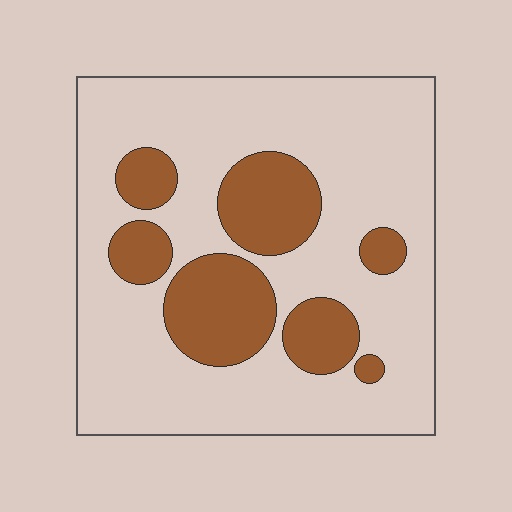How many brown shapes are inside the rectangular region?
7.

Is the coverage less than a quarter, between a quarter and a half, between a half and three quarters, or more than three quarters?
Between a quarter and a half.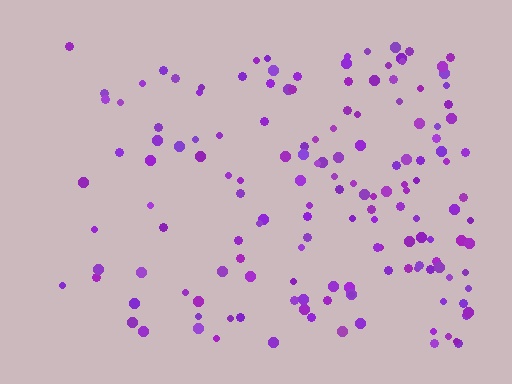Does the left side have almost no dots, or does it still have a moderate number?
Still a moderate number, just noticeably fewer than the right.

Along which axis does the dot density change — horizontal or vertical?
Horizontal.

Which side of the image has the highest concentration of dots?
The right.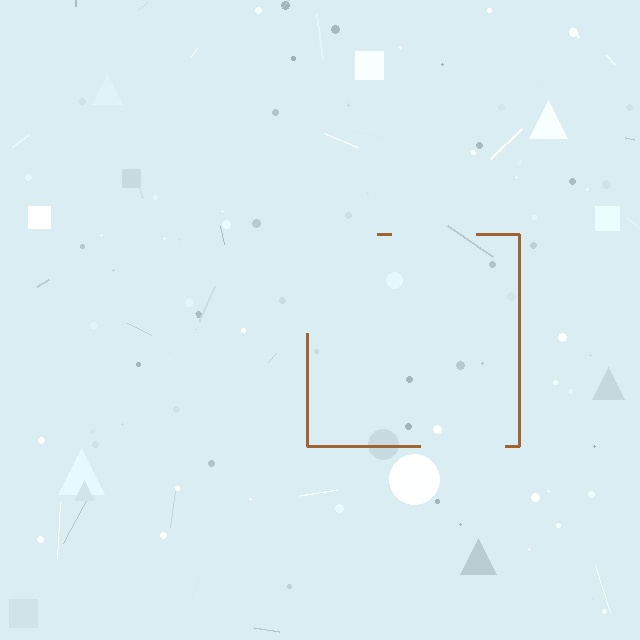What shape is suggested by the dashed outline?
The dashed outline suggests a square.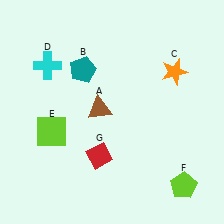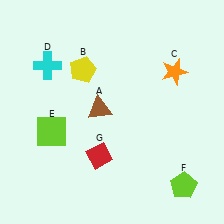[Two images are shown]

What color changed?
The pentagon (B) changed from teal in Image 1 to yellow in Image 2.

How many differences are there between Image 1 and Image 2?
There is 1 difference between the two images.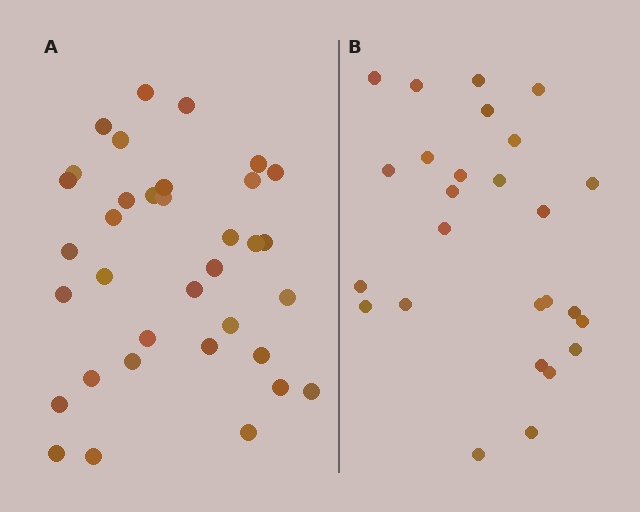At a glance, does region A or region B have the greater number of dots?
Region A (the left region) has more dots.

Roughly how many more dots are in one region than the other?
Region A has roughly 8 or so more dots than region B.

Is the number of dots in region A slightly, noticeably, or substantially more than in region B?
Region A has noticeably more, but not dramatically so. The ratio is roughly 1.3 to 1.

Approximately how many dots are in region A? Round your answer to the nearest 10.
About 40 dots. (The exact count is 35, which rounds to 40.)